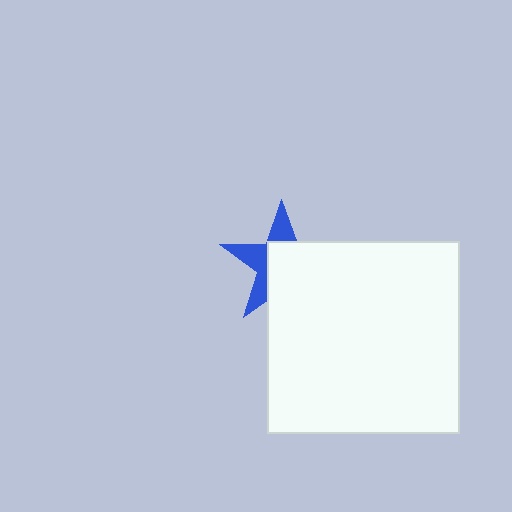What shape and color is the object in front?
The object in front is a white square.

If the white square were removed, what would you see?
You would see the complete blue star.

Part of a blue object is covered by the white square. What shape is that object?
It is a star.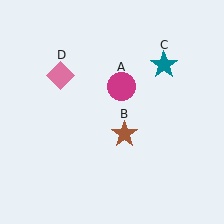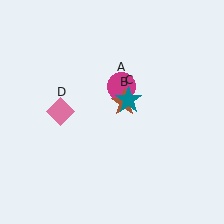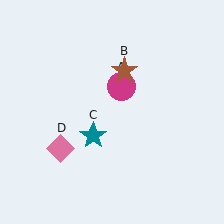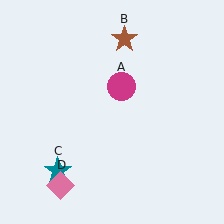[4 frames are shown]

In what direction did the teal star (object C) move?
The teal star (object C) moved down and to the left.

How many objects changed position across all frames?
3 objects changed position: brown star (object B), teal star (object C), pink diamond (object D).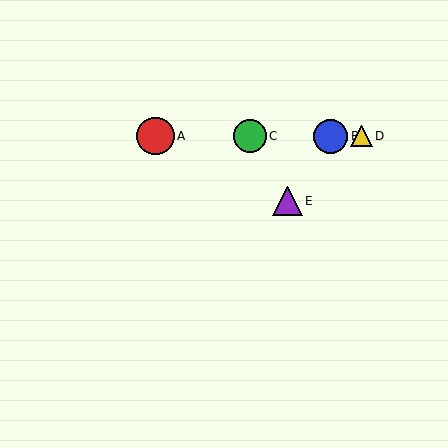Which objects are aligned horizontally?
Objects A, B, C, D are aligned horizontally.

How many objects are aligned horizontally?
4 objects (A, B, C, D) are aligned horizontally.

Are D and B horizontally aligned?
Yes, both are at y≈136.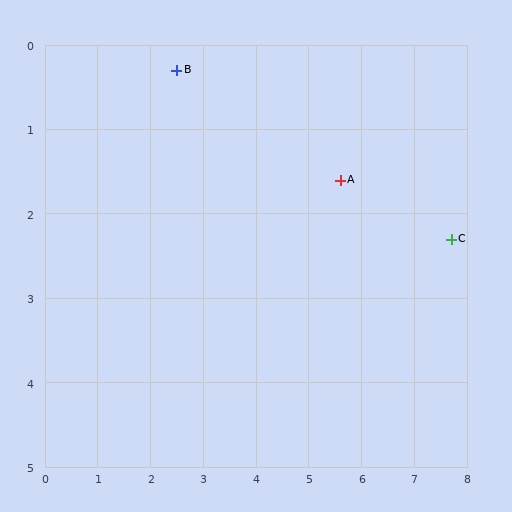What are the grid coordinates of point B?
Point B is at approximately (2.5, 0.3).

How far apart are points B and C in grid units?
Points B and C are about 5.6 grid units apart.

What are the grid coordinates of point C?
Point C is at approximately (7.7, 2.3).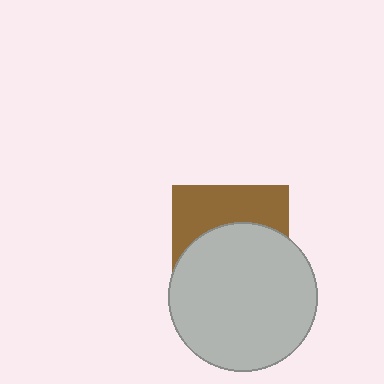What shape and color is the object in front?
The object in front is a light gray circle.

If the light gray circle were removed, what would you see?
You would see the complete brown square.